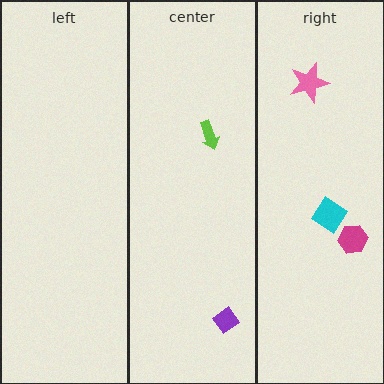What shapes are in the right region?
The pink star, the magenta hexagon, the cyan diamond.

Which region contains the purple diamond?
The center region.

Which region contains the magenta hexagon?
The right region.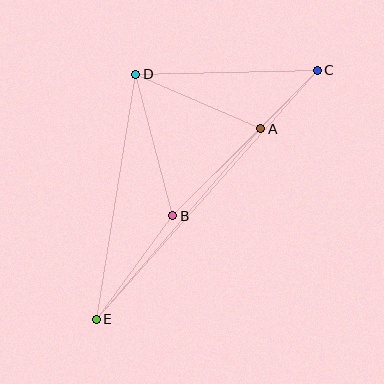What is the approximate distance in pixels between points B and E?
The distance between B and E is approximately 129 pixels.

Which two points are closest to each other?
Points A and C are closest to each other.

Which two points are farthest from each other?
Points C and E are farthest from each other.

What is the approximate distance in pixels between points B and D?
The distance between B and D is approximately 146 pixels.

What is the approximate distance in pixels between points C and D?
The distance between C and D is approximately 182 pixels.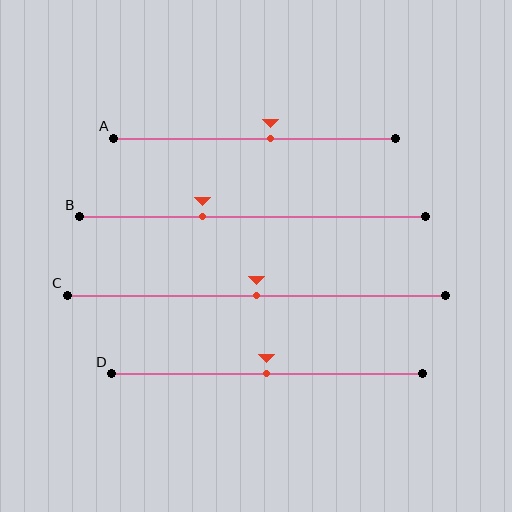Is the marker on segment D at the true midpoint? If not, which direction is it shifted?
Yes, the marker on segment D is at the true midpoint.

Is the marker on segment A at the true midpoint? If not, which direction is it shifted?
No, the marker on segment A is shifted to the right by about 6% of the segment length.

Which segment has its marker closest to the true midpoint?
Segment C has its marker closest to the true midpoint.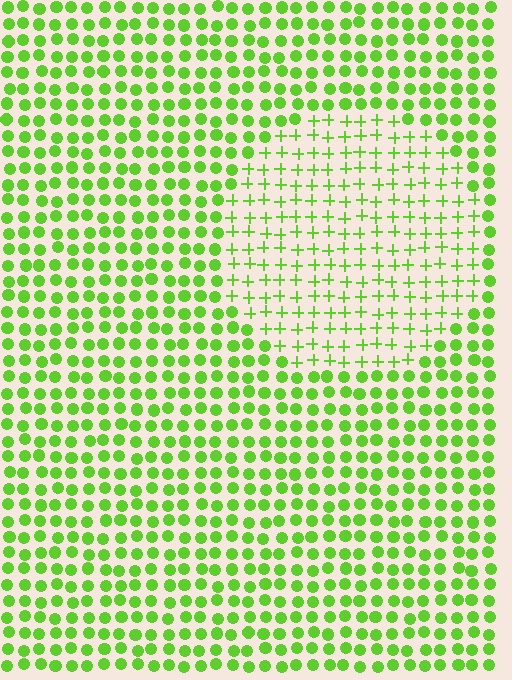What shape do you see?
I see a circle.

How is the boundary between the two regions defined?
The boundary is defined by a change in element shape: plus signs inside vs. circles outside. All elements share the same color and spacing.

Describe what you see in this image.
The image is filled with small lime elements arranged in a uniform grid. A circle-shaped region contains plus signs, while the surrounding area contains circles. The boundary is defined purely by the change in element shape.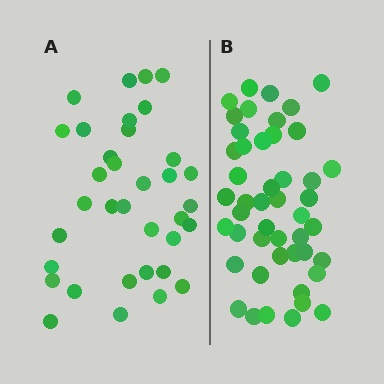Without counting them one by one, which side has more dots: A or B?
Region B (the right region) has more dots.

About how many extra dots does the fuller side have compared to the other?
Region B has roughly 12 or so more dots than region A.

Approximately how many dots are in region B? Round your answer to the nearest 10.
About 50 dots. (The exact count is 47, which rounds to 50.)